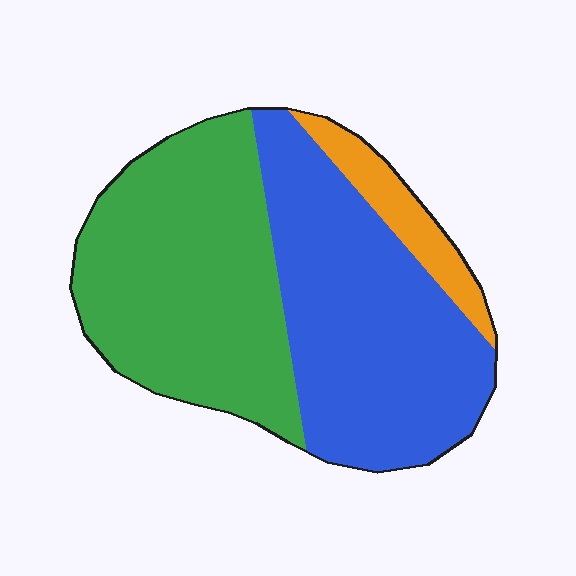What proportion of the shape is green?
Green takes up between a quarter and a half of the shape.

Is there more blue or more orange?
Blue.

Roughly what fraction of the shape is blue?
Blue covers about 45% of the shape.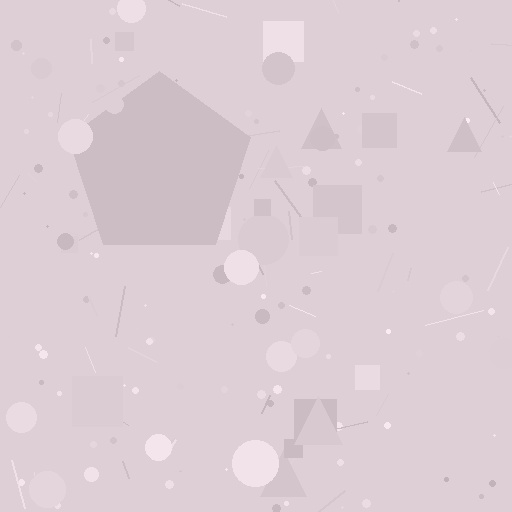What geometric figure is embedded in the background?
A pentagon is embedded in the background.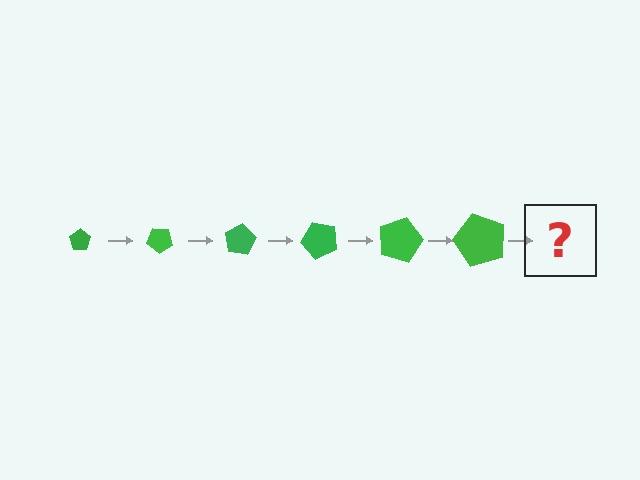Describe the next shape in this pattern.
It should be a pentagon, larger than the previous one and rotated 240 degrees from the start.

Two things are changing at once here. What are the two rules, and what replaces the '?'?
The two rules are that the pentagon grows larger each step and it rotates 40 degrees each step. The '?' should be a pentagon, larger than the previous one and rotated 240 degrees from the start.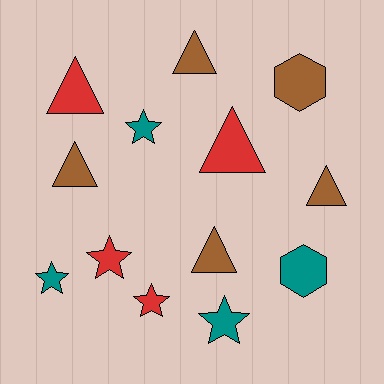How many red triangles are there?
There are 2 red triangles.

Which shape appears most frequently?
Triangle, with 6 objects.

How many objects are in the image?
There are 13 objects.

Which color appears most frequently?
Brown, with 5 objects.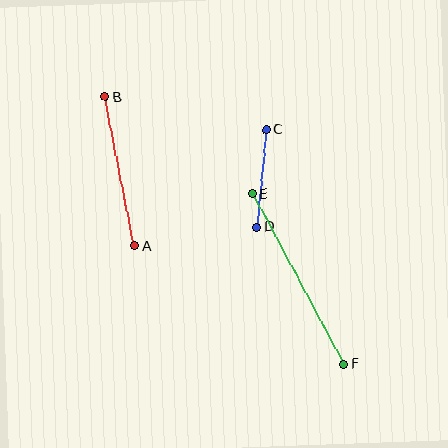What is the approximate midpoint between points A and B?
The midpoint is at approximately (120, 171) pixels.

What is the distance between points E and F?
The distance is approximately 193 pixels.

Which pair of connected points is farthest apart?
Points E and F are farthest apart.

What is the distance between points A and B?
The distance is approximately 152 pixels.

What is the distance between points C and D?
The distance is approximately 98 pixels.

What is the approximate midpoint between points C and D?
The midpoint is at approximately (261, 178) pixels.